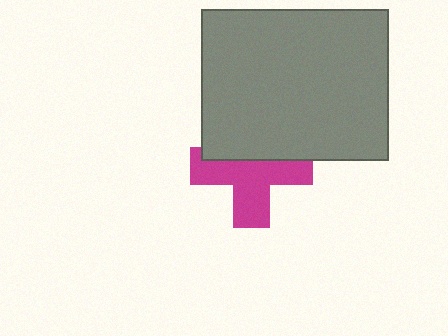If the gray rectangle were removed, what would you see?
You would see the complete magenta cross.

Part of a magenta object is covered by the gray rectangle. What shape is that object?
It is a cross.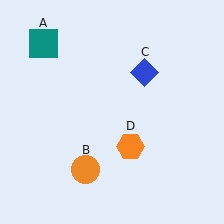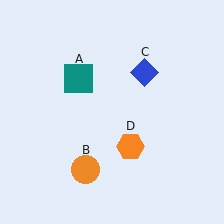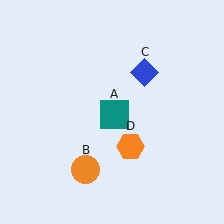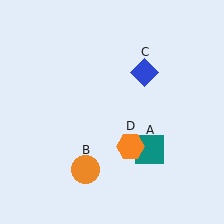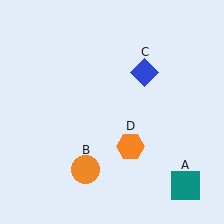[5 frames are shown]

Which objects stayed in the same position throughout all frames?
Orange circle (object B) and blue diamond (object C) and orange hexagon (object D) remained stationary.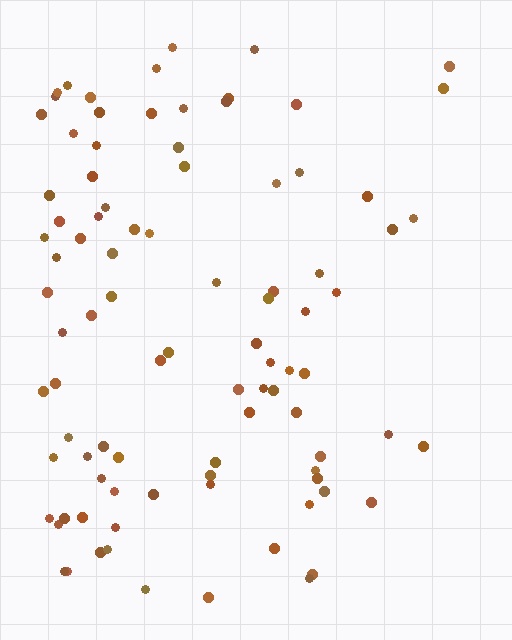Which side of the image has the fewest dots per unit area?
The right.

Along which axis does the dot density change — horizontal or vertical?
Horizontal.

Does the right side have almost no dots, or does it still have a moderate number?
Still a moderate number, just noticeably fewer than the left.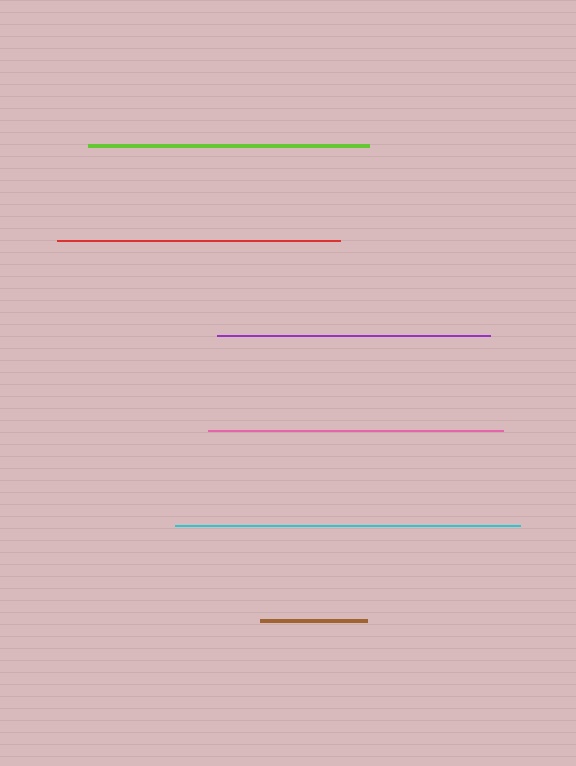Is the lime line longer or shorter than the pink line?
The pink line is longer than the lime line.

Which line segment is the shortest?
The brown line is the shortest at approximately 107 pixels.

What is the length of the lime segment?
The lime segment is approximately 281 pixels long.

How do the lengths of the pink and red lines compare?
The pink and red lines are approximately the same length.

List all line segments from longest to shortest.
From longest to shortest: cyan, pink, red, lime, purple, brown.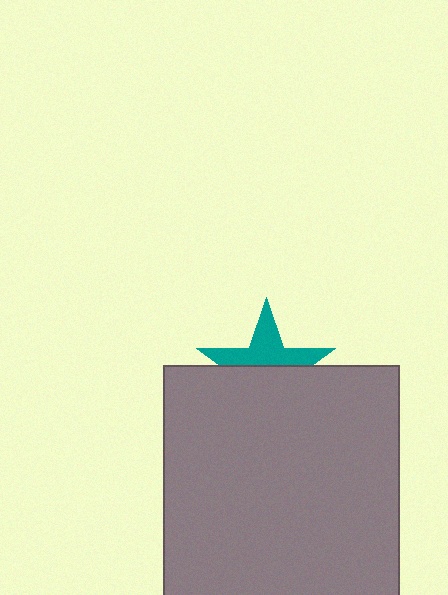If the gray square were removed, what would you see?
You would see the complete teal star.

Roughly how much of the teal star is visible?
About half of it is visible (roughly 48%).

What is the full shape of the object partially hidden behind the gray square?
The partially hidden object is a teal star.